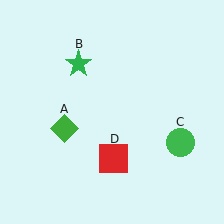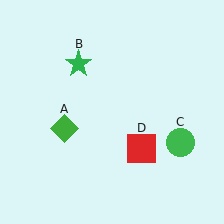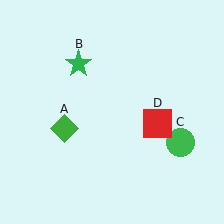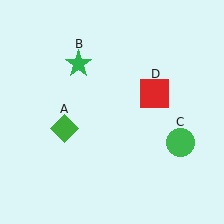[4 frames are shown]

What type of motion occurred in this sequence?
The red square (object D) rotated counterclockwise around the center of the scene.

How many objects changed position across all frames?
1 object changed position: red square (object D).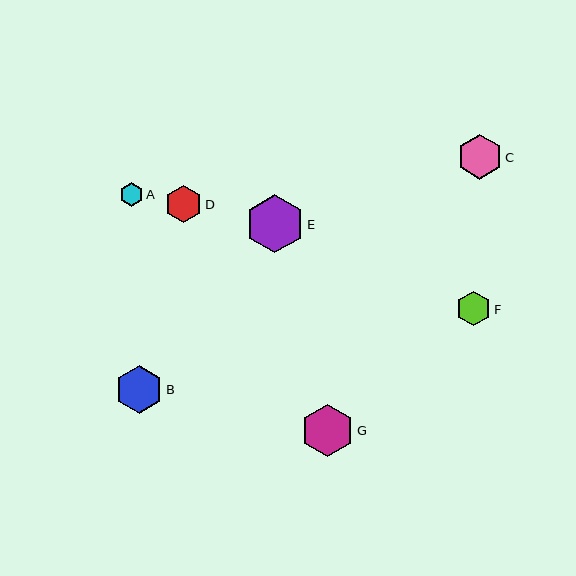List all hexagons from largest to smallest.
From largest to smallest: E, G, B, C, D, F, A.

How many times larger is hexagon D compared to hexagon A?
Hexagon D is approximately 1.6 times the size of hexagon A.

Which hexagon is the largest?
Hexagon E is the largest with a size of approximately 58 pixels.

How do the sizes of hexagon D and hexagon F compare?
Hexagon D and hexagon F are approximately the same size.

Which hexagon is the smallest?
Hexagon A is the smallest with a size of approximately 24 pixels.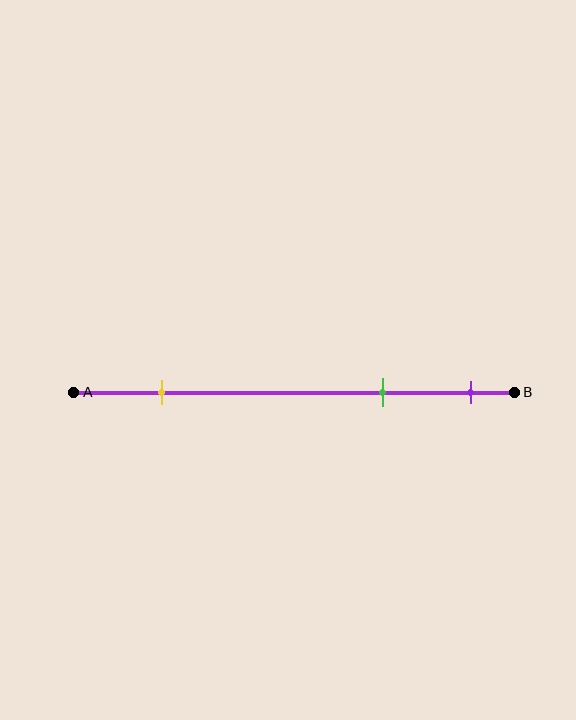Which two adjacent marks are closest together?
The green and purple marks are the closest adjacent pair.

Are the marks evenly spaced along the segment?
No, the marks are not evenly spaced.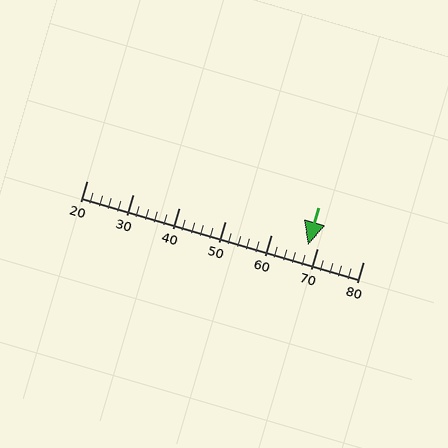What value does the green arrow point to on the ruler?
The green arrow points to approximately 68.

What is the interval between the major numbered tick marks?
The major tick marks are spaced 10 units apart.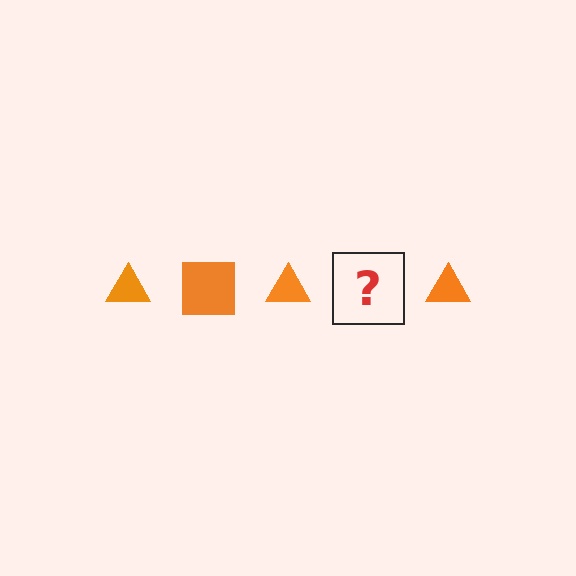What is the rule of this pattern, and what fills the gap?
The rule is that the pattern cycles through triangle, square shapes in orange. The gap should be filled with an orange square.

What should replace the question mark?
The question mark should be replaced with an orange square.